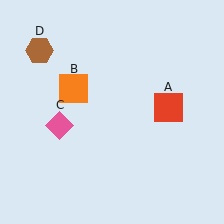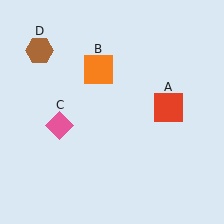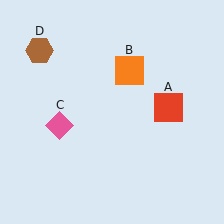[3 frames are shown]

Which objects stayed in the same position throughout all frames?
Red square (object A) and pink diamond (object C) and brown hexagon (object D) remained stationary.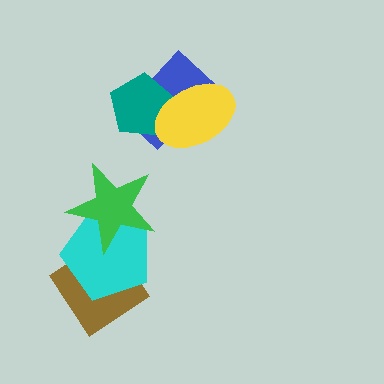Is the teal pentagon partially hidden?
Yes, it is partially covered by another shape.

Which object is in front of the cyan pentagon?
The green star is in front of the cyan pentagon.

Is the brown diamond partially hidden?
Yes, it is partially covered by another shape.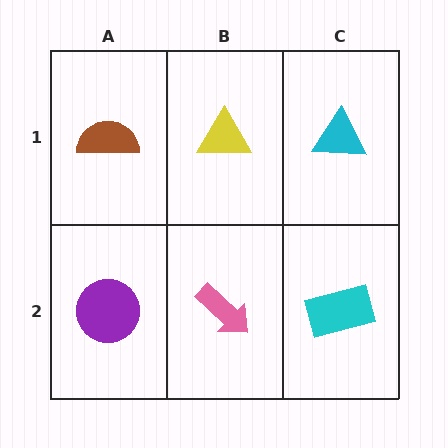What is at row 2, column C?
A cyan rectangle.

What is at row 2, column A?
A purple circle.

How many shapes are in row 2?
3 shapes.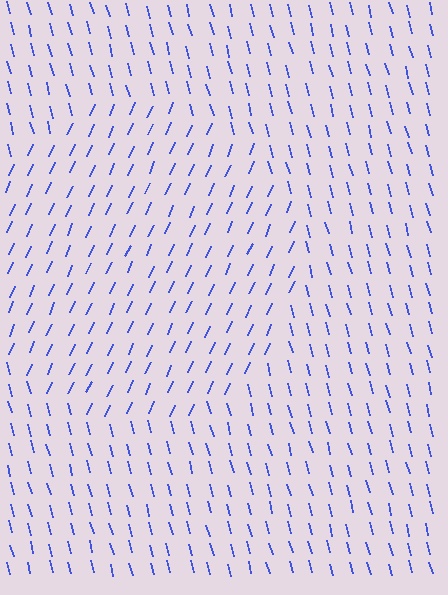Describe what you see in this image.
The image is filled with small blue line segments. A circle region in the image has lines oriented differently from the surrounding lines, creating a visible texture boundary.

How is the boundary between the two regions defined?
The boundary is defined purely by a change in line orientation (approximately 38 degrees difference). All lines are the same color and thickness.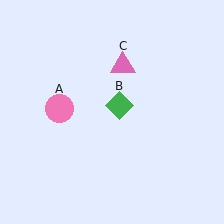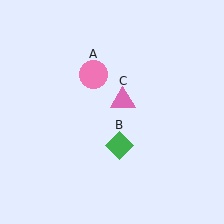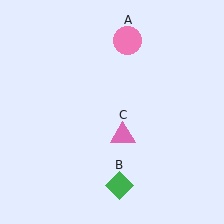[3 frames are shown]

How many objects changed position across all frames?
3 objects changed position: pink circle (object A), green diamond (object B), pink triangle (object C).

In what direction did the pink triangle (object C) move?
The pink triangle (object C) moved down.